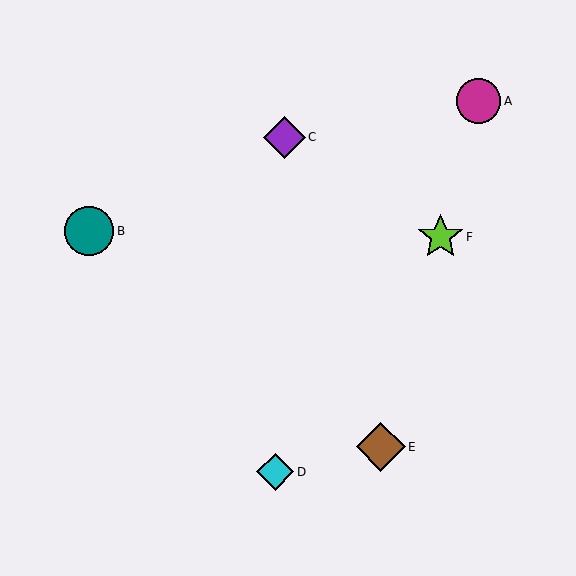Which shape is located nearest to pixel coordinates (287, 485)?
The cyan diamond (labeled D) at (275, 472) is nearest to that location.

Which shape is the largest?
The teal circle (labeled B) is the largest.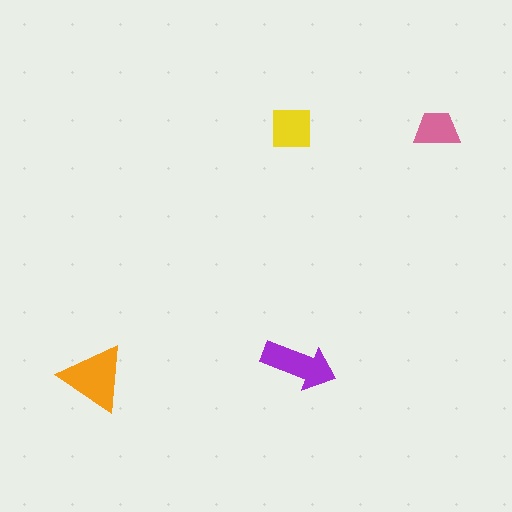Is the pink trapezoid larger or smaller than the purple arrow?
Smaller.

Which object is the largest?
The orange triangle.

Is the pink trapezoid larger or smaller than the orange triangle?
Smaller.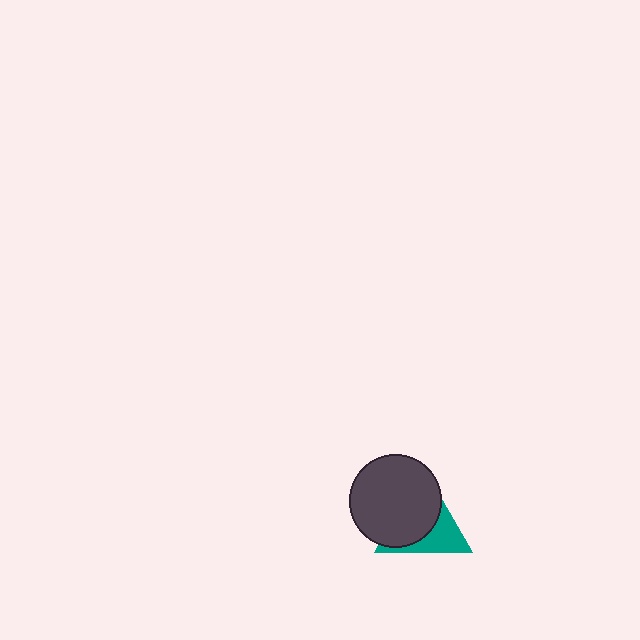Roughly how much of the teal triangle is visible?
A small part of it is visible (roughly 40%).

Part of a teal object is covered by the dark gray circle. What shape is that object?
It is a triangle.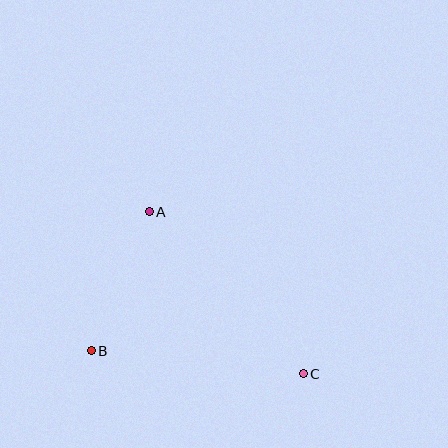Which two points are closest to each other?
Points A and B are closest to each other.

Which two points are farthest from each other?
Points A and C are farthest from each other.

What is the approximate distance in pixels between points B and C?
The distance between B and C is approximately 213 pixels.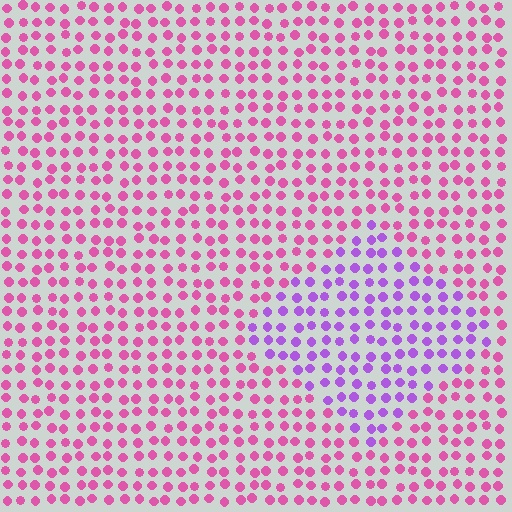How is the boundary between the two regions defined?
The boundary is defined purely by a slight shift in hue (about 44 degrees). Spacing, size, and orientation are identical on both sides.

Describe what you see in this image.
The image is filled with small pink elements in a uniform arrangement. A diamond-shaped region is visible where the elements are tinted to a slightly different hue, forming a subtle color boundary.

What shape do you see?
I see a diamond.